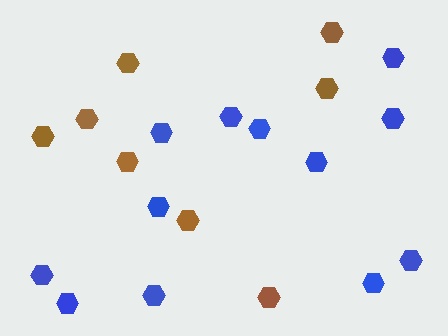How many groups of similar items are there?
There are 2 groups: one group of blue hexagons (12) and one group of brown hexagons (8).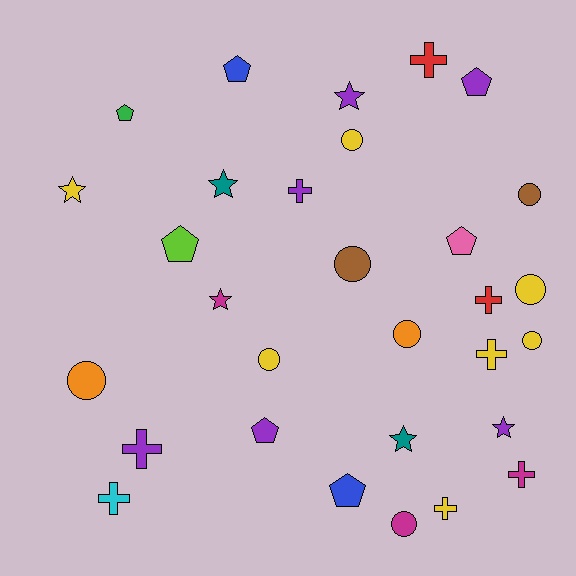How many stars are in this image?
There are 6 stars.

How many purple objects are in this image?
There are 6 purple objects.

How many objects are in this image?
There are 30 objects.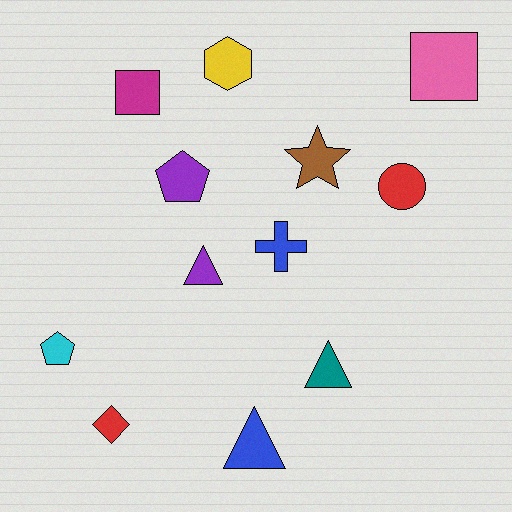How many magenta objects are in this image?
There is 1 magenta object.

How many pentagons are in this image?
There are 2 pentagons.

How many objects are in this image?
There are 12 objects.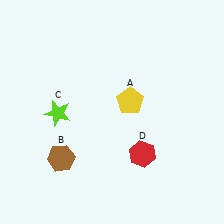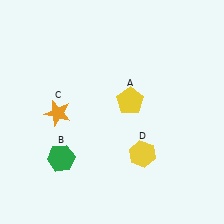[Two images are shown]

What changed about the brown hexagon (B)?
In Image 1, B is brown. In Image 2, it changed to green.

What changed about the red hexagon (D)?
In Image 1, D is red. In Image 2, it changed to yellow.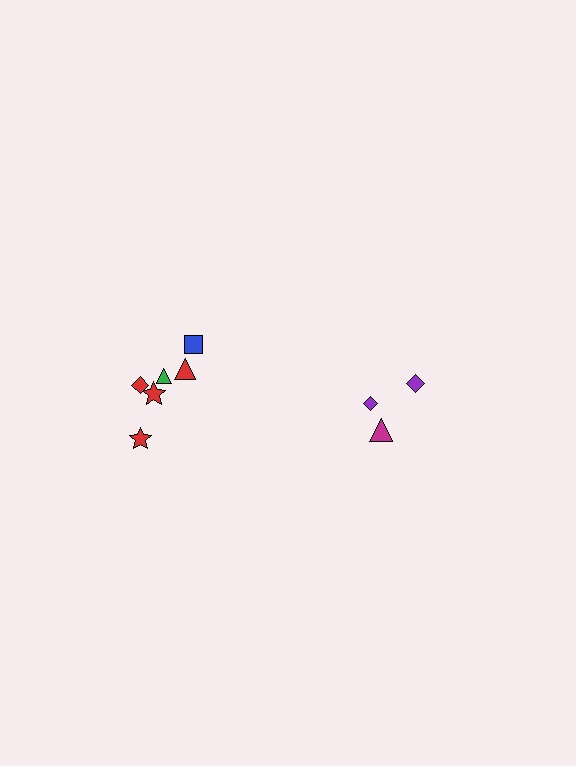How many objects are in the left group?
There are 6 objects.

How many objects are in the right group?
There are 3 objects.